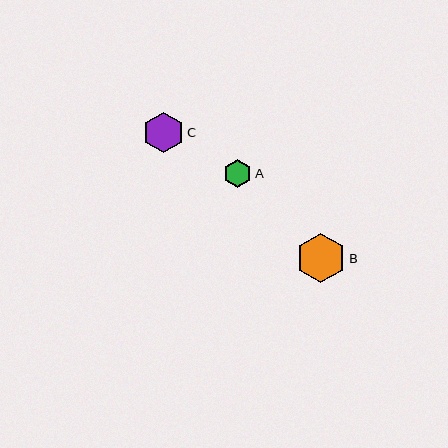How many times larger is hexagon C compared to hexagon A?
Hexagon C is approximately 1.5 times the size of hexagon A.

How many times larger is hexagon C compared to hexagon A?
Hexagon C is approximately 1.5 times the size of hexagon A.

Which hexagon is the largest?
Hexagon B is the largest with a size of approximately 49 pixels.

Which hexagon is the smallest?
Hexagon A is the smallest with a size of approximately 28 pixels.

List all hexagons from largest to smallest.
From largest to smallest: B, C, A.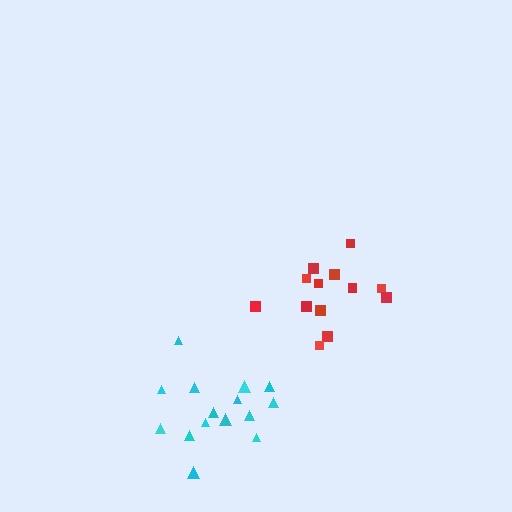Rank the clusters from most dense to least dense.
red, cyan.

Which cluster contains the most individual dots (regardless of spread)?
Cyan (15).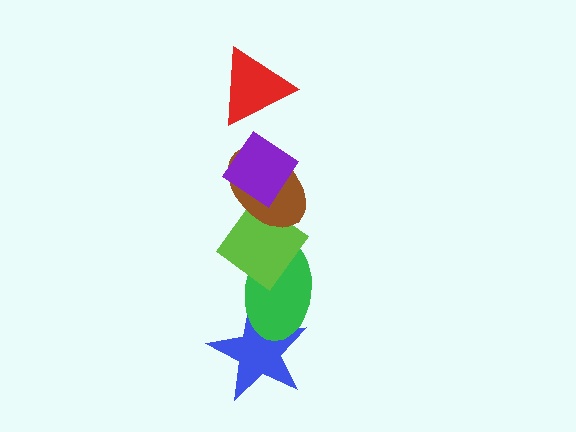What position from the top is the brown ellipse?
The brown ellipse is 3rd from the top.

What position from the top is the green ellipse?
The green ellipse is 5th from the top.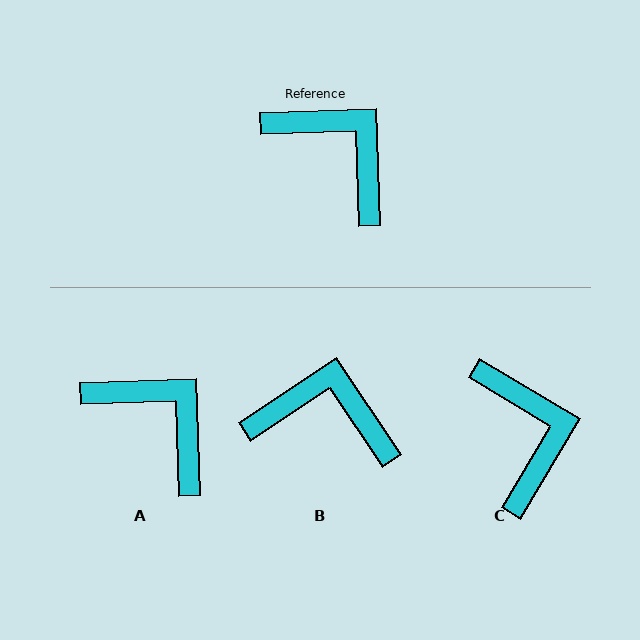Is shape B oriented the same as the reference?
No, it is off by about 32 degrees.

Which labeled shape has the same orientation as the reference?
A.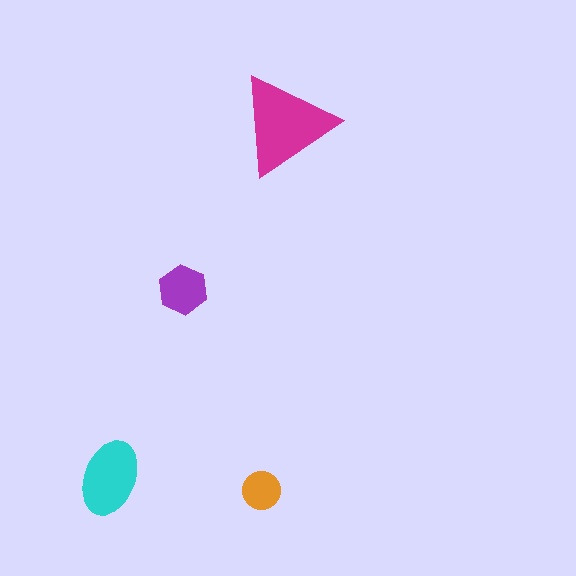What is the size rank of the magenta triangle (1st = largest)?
1st.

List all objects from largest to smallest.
The magenta triangle, the cyan ellipse, the purple hexagon, the orange circle.